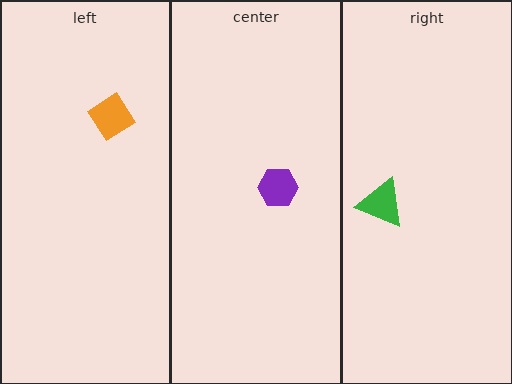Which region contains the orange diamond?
The left region.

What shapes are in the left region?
The orange diamond.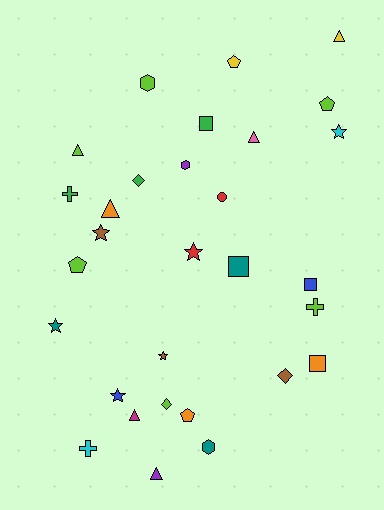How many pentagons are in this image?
There are 4 pentagons.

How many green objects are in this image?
There are 3 green objects.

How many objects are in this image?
There are 30 objects.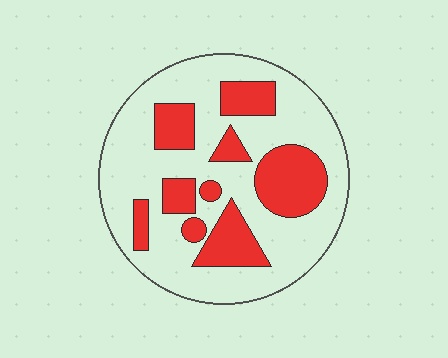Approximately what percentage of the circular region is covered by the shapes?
Approximately 30%.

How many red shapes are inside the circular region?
9.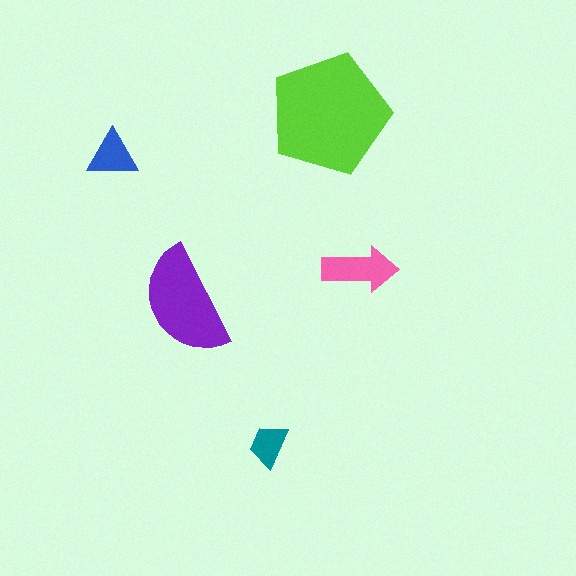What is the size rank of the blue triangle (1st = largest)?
4th.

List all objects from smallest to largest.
The teal trapezoid, the blue triangle, the pink arrow, the purple semicircle, the lime pentagon.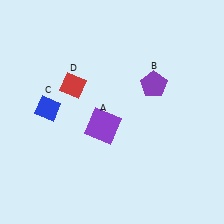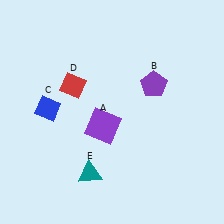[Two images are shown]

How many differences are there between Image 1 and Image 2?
There is 1 difference between the two images.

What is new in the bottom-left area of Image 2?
A teal triangle (E) was added in the bottom-left area of Image 2.